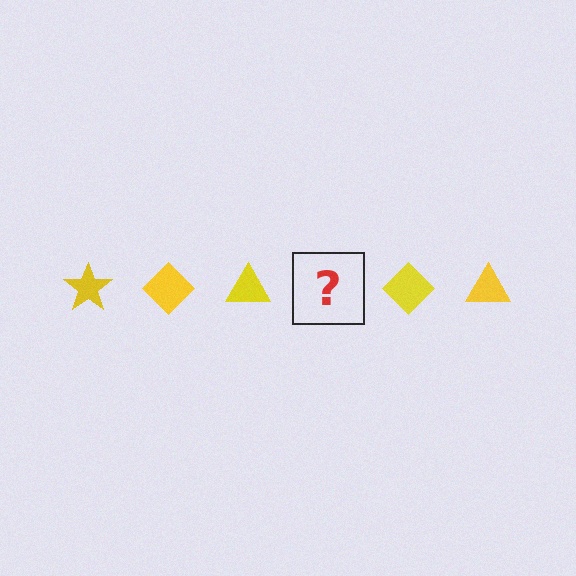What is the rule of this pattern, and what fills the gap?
The rule is that the pattern cycles through star, diamond, triangle shapes in yellow. The gap should be filled with a yellow star.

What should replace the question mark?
The question mark should be replaced with a yellow star.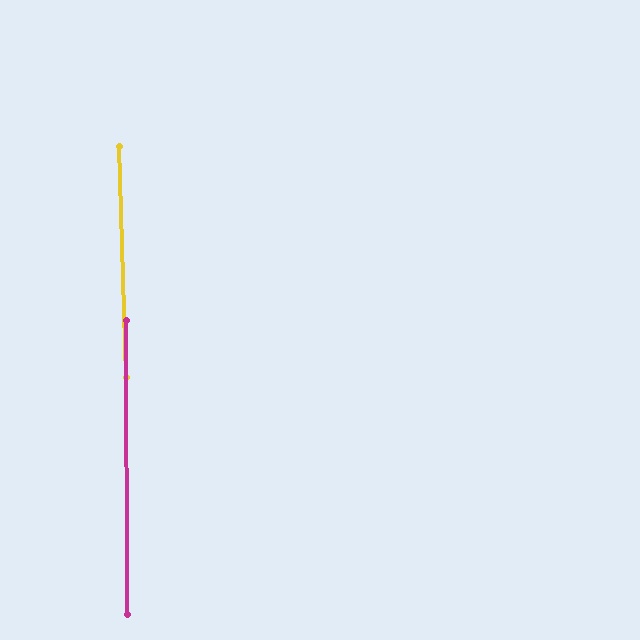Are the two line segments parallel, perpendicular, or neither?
Parallel — their directions differ by only 1.6°.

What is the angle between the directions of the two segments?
Approximately 2 degrees.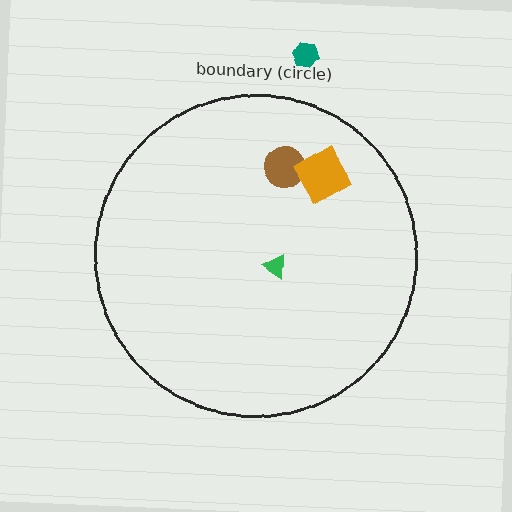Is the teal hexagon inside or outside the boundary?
Outside.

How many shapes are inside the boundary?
3 inside, 1 outside.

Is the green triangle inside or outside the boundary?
Inside.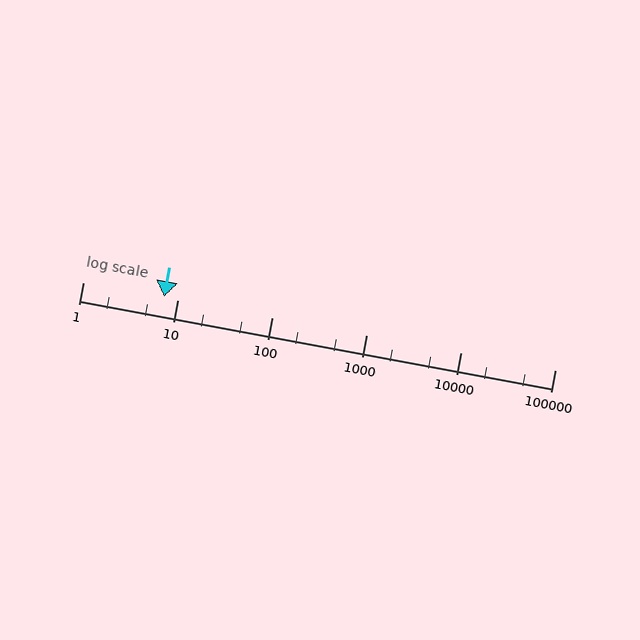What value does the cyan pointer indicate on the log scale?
The pointer indicates approximately 7.3.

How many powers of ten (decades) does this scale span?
The scale spans 5 decades, from 1 to 100000.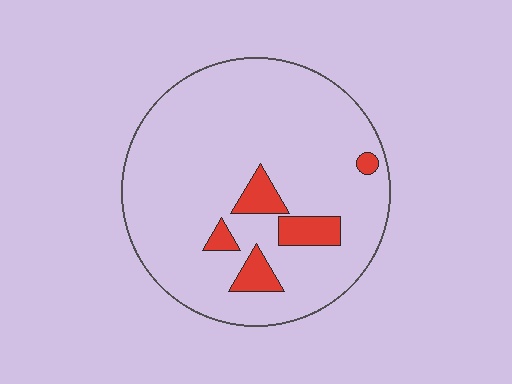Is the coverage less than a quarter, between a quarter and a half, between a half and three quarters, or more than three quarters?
Less than a quarter.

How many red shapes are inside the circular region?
5.